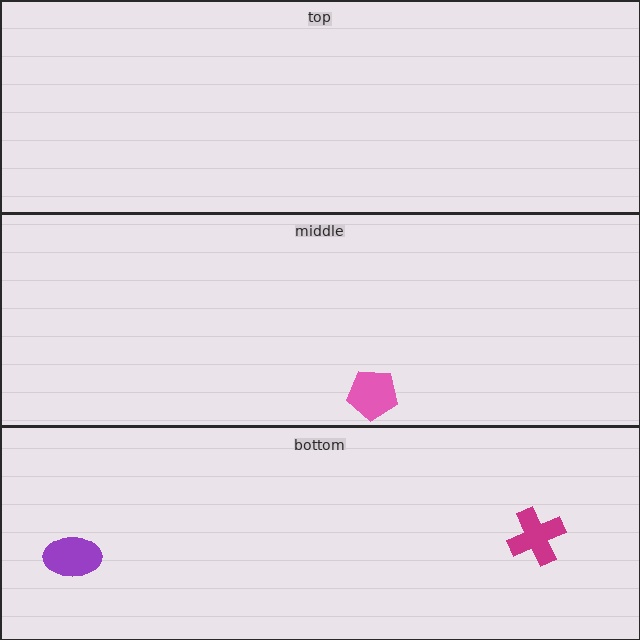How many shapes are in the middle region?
1.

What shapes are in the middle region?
The pink pentagon.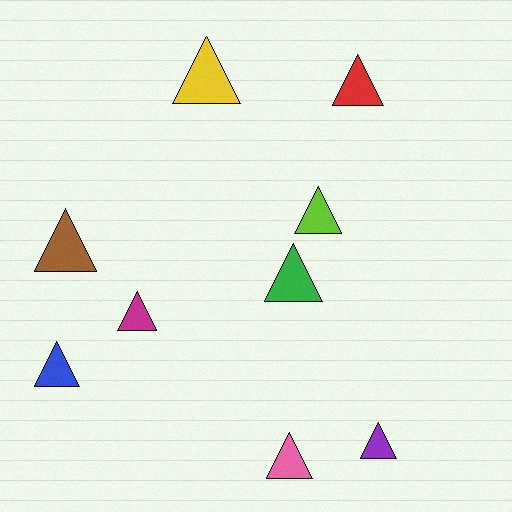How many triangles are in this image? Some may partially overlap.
There are 9 triangles.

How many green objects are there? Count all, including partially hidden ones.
There is 1 green object.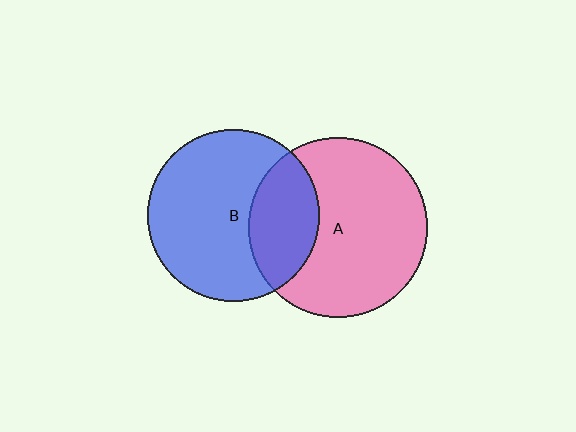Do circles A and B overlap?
Yes.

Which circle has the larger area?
Circle A (pink).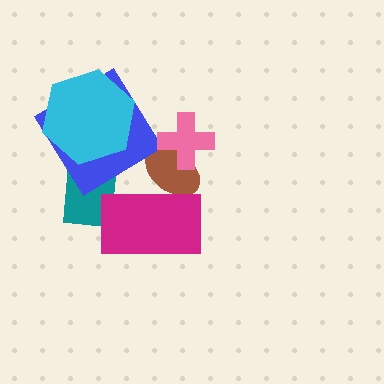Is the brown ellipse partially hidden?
Yes, it is partially covered by another shape.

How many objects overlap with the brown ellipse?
2 objects overlap with the brown ellipse.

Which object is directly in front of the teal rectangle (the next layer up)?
The blue diamond is directly in front of the teal rectangle.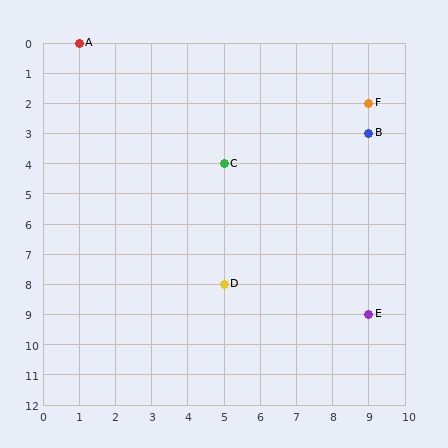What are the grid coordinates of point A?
Point A is at grid coordinates (1, 0).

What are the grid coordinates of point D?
Point D is at grid coordinates (5, 8).